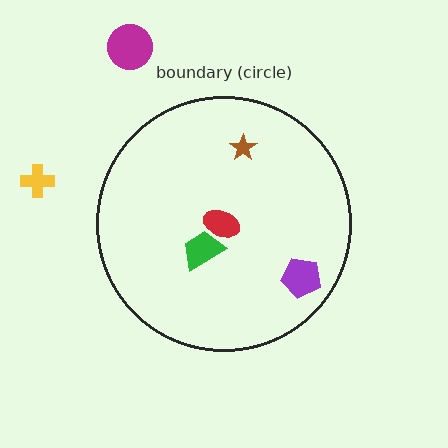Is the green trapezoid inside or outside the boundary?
Inside.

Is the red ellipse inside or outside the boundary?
Inside.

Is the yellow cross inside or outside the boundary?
Outside.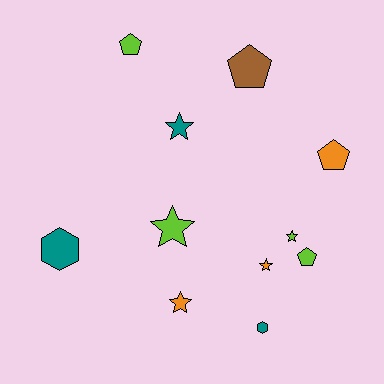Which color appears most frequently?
Lime, with 4 objects.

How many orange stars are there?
There are 2 orange stars.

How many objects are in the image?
There are 11 objects.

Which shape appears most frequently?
Star, with 5 objects.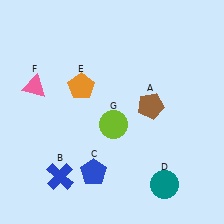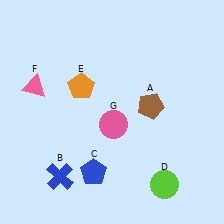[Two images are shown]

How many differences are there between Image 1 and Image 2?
There are 2 differences between the two images.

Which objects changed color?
D changed from teal to lime. G changed from lime to pink.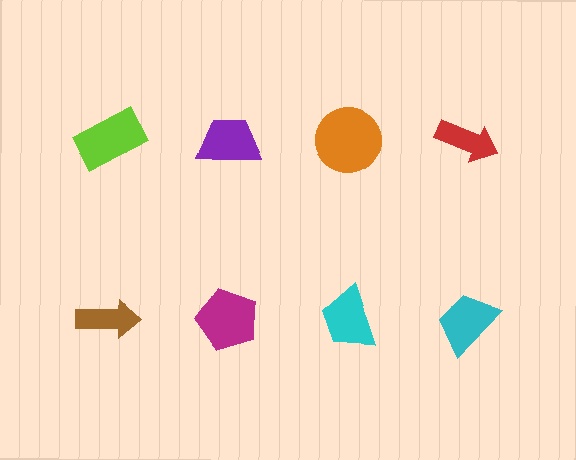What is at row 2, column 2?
A magenta pentagon.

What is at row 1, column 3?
An orange circle.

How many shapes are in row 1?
4 shapes.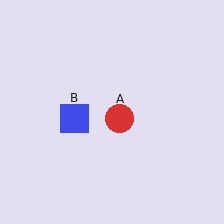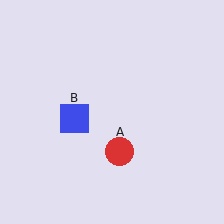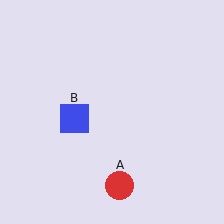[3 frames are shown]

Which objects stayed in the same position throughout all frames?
Blue square (object B) remained stationary.